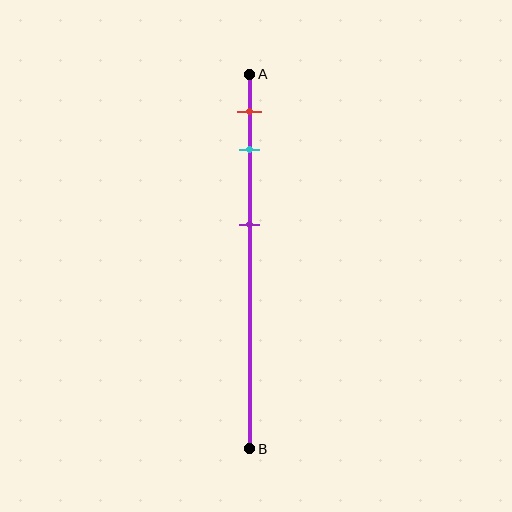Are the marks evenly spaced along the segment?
No, the marks are not evenly spaced.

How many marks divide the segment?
There are 3 marks dividing the segment.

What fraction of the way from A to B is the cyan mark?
The cyan mark is approximately 20% (0.2) of the way from A to B.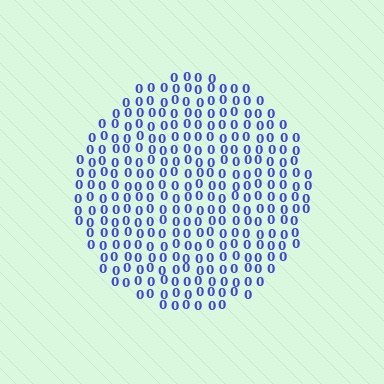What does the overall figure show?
The overall figure shows a circle.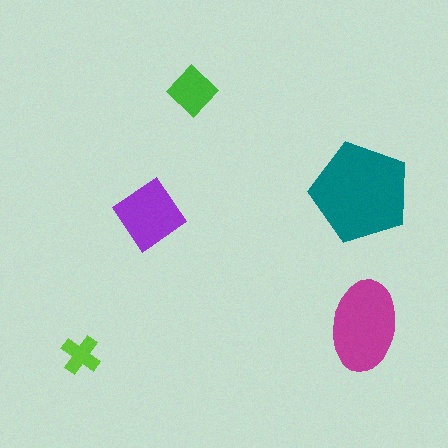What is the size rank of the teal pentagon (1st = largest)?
1st.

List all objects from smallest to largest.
The lime cross, the green diamond, the purple diamond, the magenta ellipse, the teal pentagon.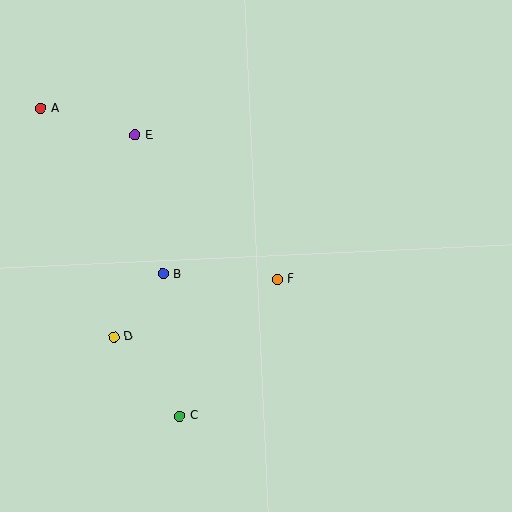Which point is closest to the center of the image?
Point F at (277, 279) is closest to the center.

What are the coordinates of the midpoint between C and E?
The midpoint between C and E is at (157, 275).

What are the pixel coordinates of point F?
Point F is at (277, 279).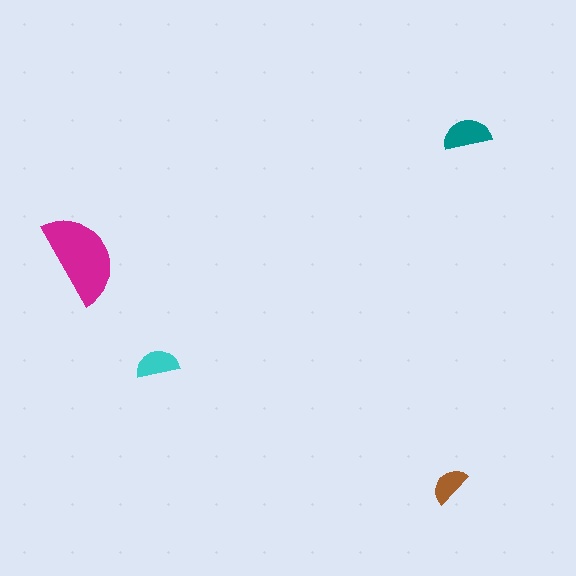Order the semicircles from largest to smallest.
the magenta one, the teal one, the cyan one, the brown one.